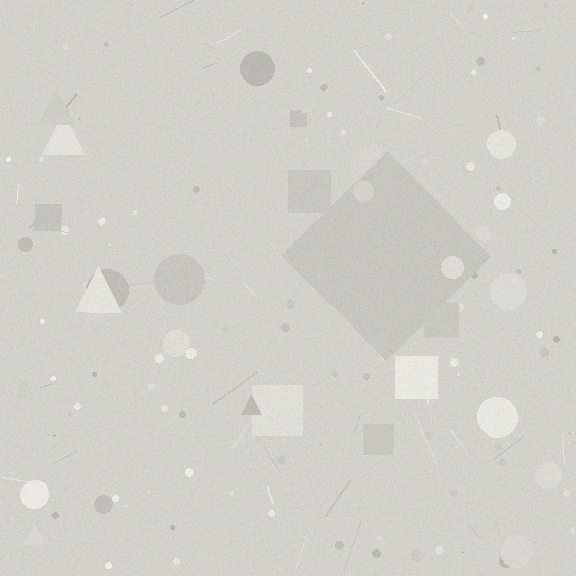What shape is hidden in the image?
A diamond is hidden in the image.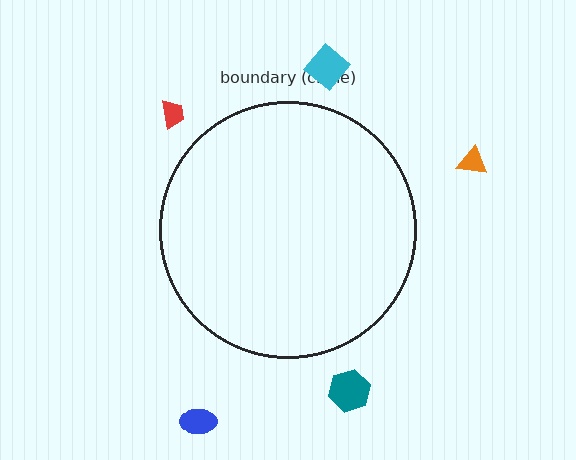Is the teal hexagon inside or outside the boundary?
Outside.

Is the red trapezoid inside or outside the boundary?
Outside.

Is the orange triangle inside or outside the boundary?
Outside.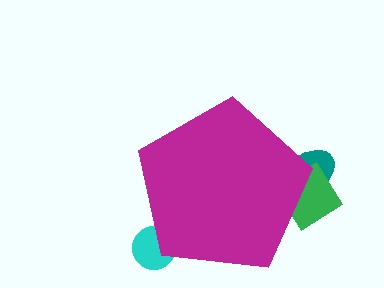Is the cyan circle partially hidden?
Yes, the cyan circle is partially hidden behind the magenta pentagon.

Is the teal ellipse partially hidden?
Yes, the teal ellipse is partially hidden behind the magenta pentagon.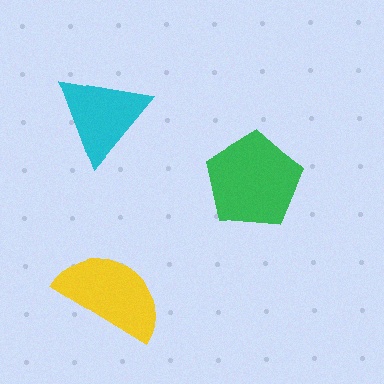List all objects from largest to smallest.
The green pentagon, the yellow semicircle, the cyan triangle.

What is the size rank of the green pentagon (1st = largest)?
1st.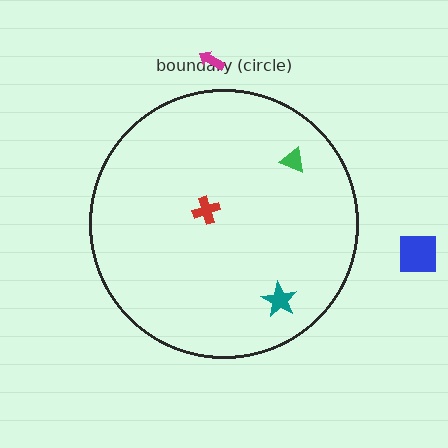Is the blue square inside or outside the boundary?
Outside.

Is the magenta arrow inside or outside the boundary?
Outside.